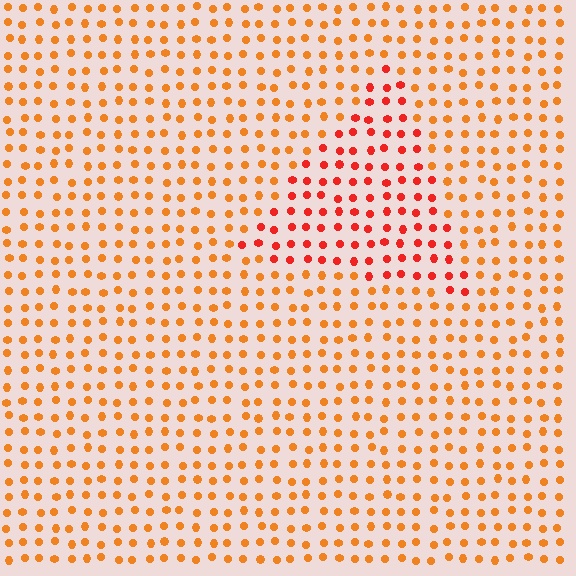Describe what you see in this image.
The image is filled with small orange elements in a uniform arrangement. A triangle-shaped region is visible where the elements are tinted to a slightly different hue, forming a subtle color boundary.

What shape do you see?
I see a triangle.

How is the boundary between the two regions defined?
The boundary is defined purely by a slight shift in hue (about 28 degrees). Spacing, size, and orientation are identical on both sides.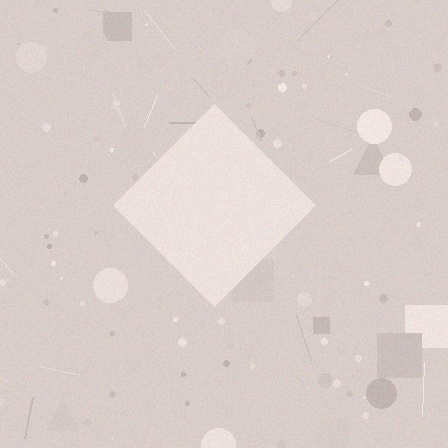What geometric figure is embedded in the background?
A diamond is embedded in the background.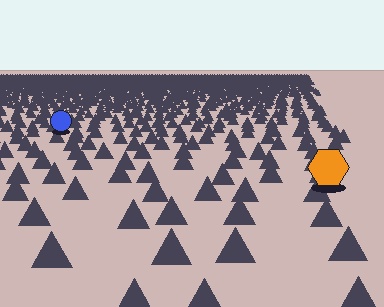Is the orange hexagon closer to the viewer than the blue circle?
Yes. The orange hexagon is closer — you can tell from the texture gradient: the ground texture is coarser near it.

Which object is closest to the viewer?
The orange hexagon is closest. The texture marks near it are larger and more spread out.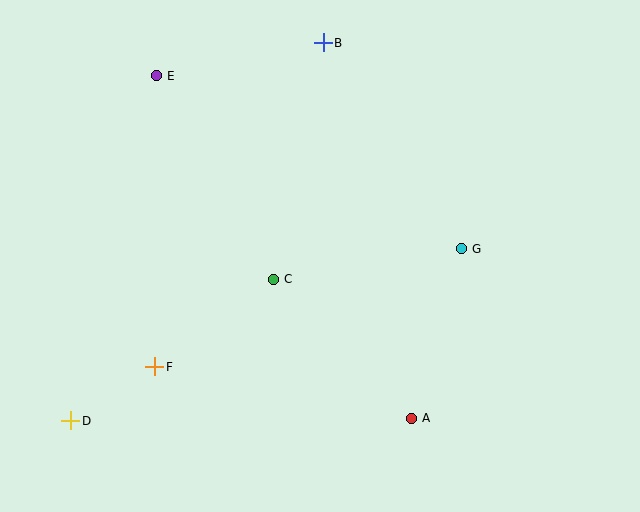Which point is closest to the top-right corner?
Point G is closest to the top-right corner.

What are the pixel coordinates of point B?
Point B is at (323, 43).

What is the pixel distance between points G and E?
The distance between G and E is 350 pixels.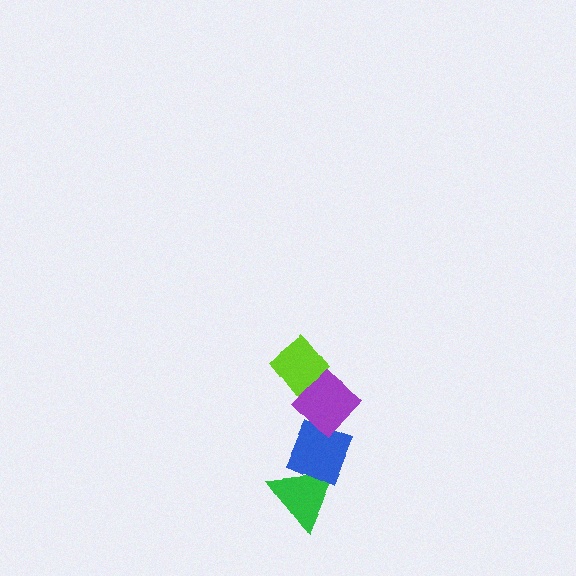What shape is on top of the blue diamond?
The purple diamond is on top of the blue diamond.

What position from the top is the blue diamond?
The blue diamond is 3rd from the top.